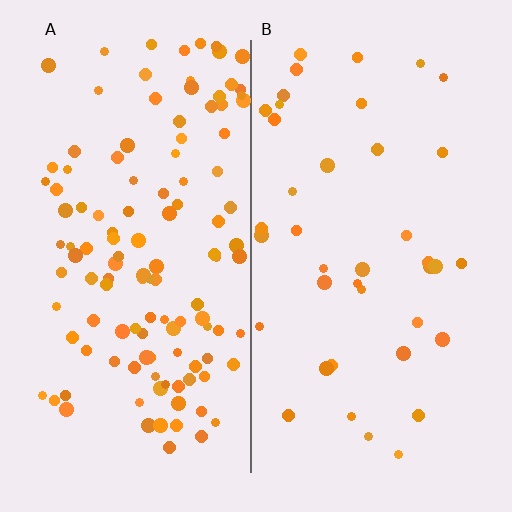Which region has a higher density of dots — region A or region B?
A (the left).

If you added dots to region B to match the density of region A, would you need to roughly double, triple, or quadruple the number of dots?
Approximately triple.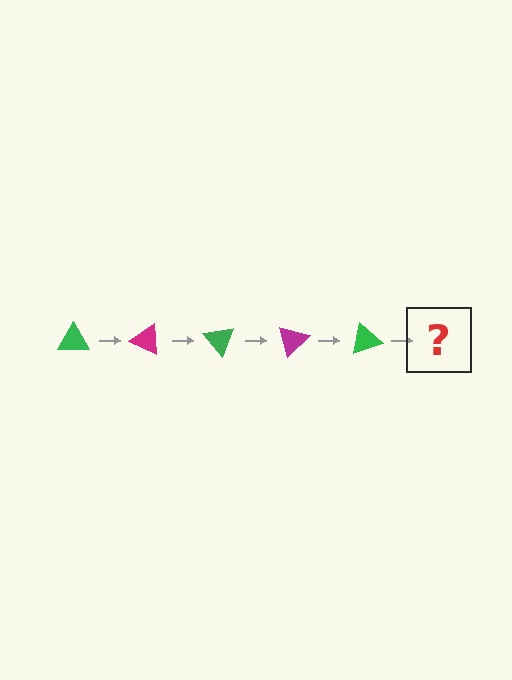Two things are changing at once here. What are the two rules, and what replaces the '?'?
The two rules are that it rotates 25 degrees each step and the color cycles through green and magenta. The '?' should be a magenta triangle, rotated 125 degrees from the start.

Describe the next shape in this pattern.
It should be a magenta triangle, rotated 125 degrees from the start.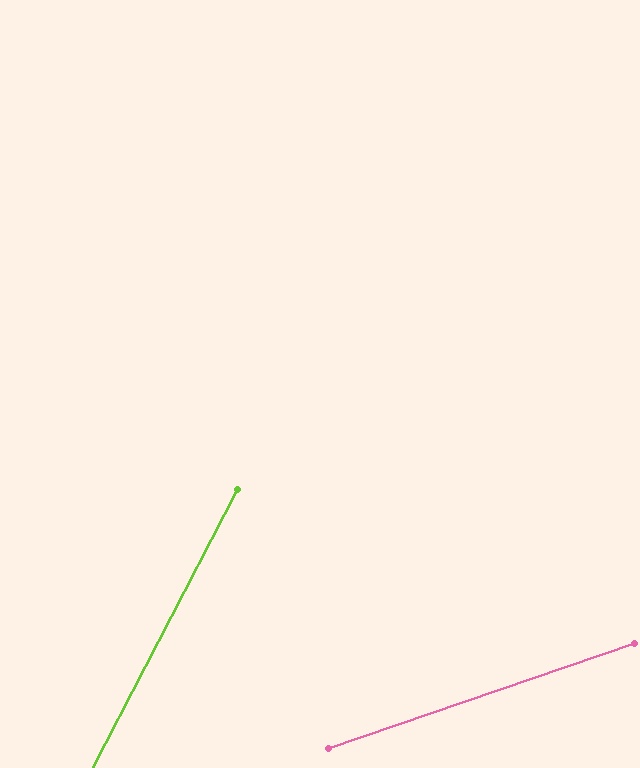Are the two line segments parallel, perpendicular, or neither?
Neither parallel nor perpendicular — they differ by about 44°.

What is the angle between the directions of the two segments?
Approximately 44 degrees.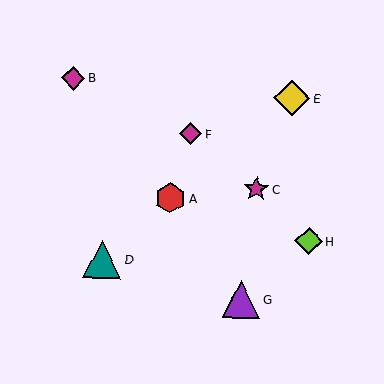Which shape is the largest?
The teal triangle (labeled D) is the largest.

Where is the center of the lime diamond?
The center of the lime diamond is at (309, 241).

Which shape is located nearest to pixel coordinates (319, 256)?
The lime diamond (labeled H) at (309, 241) is nearest to that location.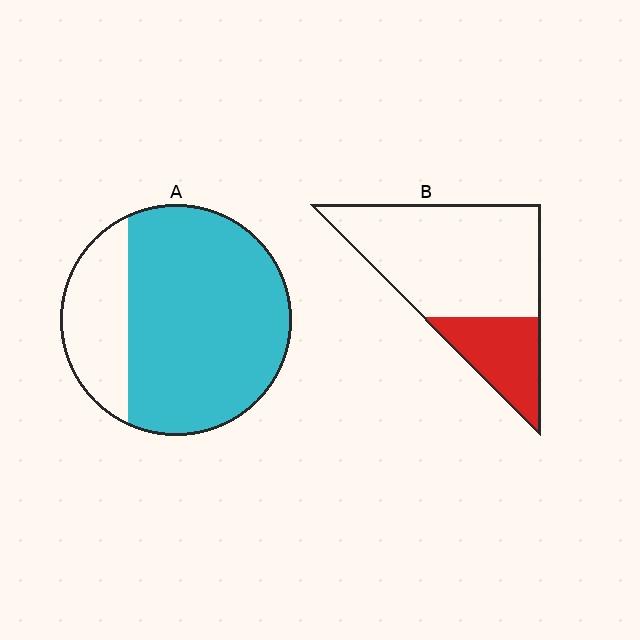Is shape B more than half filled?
No.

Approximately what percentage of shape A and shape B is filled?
A is approximately 75% and B is approximately 25%.